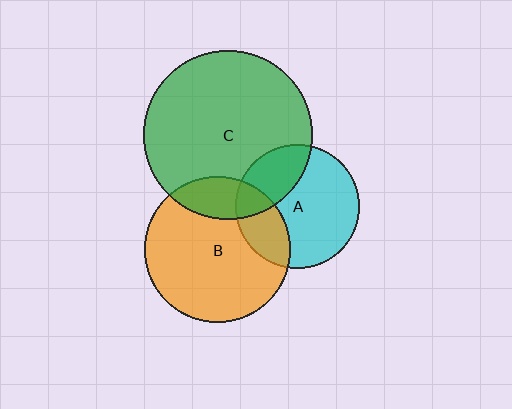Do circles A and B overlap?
Yes.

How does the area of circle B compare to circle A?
Approximately 1.4 times.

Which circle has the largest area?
Circle C (green).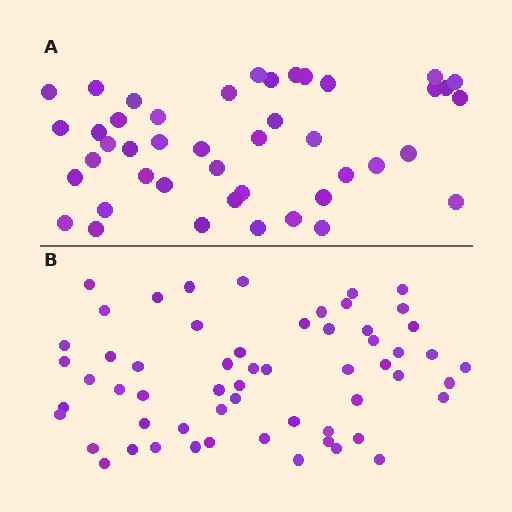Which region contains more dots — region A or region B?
Region B (the bottom region) has more dots.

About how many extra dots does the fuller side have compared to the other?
Region B has approximately 15 more dots than region A.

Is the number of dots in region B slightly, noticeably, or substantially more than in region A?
Region B has noticeably more, but not dramatically so. The ratio is roughly 1.3 to 1.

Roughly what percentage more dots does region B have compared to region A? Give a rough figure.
About 30% more.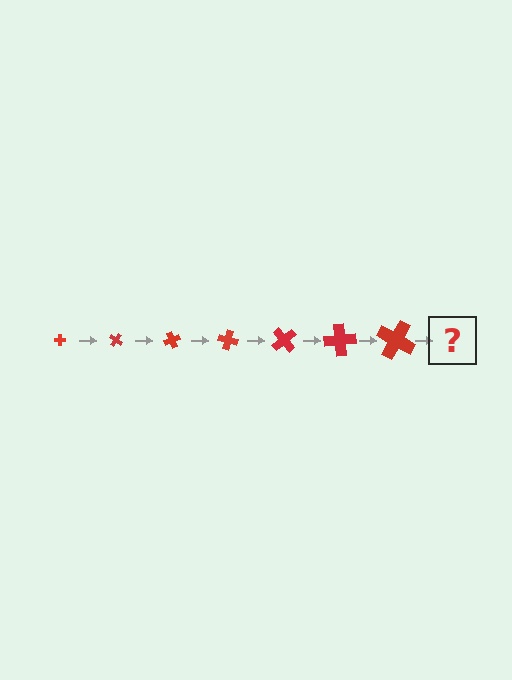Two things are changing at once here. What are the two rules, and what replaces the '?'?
The two rules are that the cross grows larger each step and it rotates 35 degrees each step. The '?' should be a cross, larger than the previous one and rotated 245 degrees from the start.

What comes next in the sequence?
The next element should be a cross, larger than the previous one and rotated 245 degrees from the start.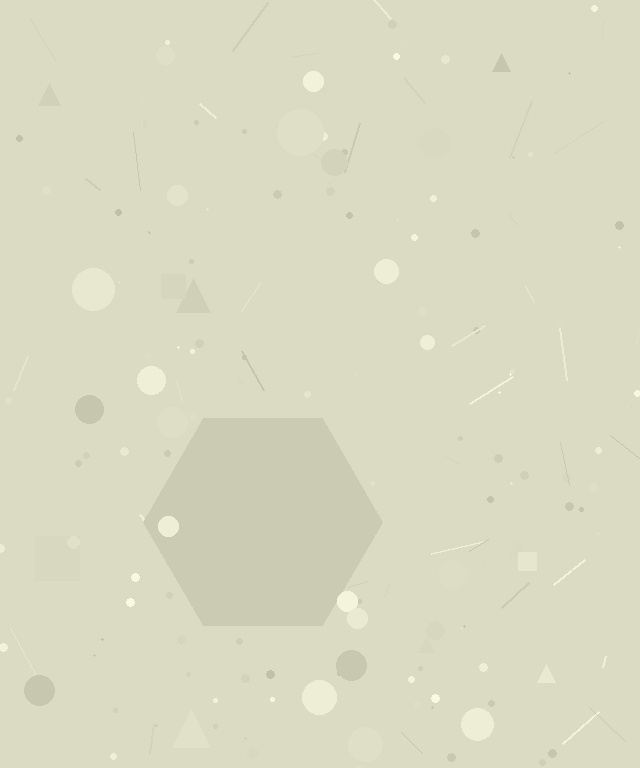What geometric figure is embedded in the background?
A hexagon is embedded in the background.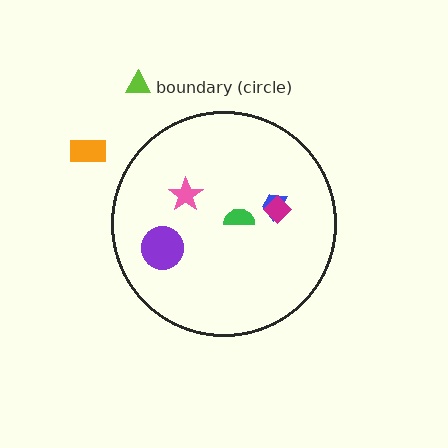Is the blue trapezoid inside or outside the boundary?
Inside.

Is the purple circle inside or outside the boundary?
Inside.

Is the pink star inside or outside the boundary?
Inside.